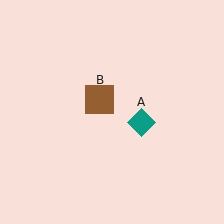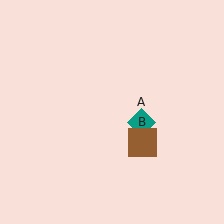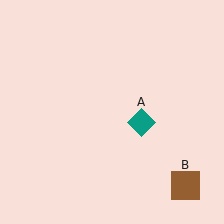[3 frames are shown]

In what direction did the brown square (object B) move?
The brown square (object B) moved down and to the right.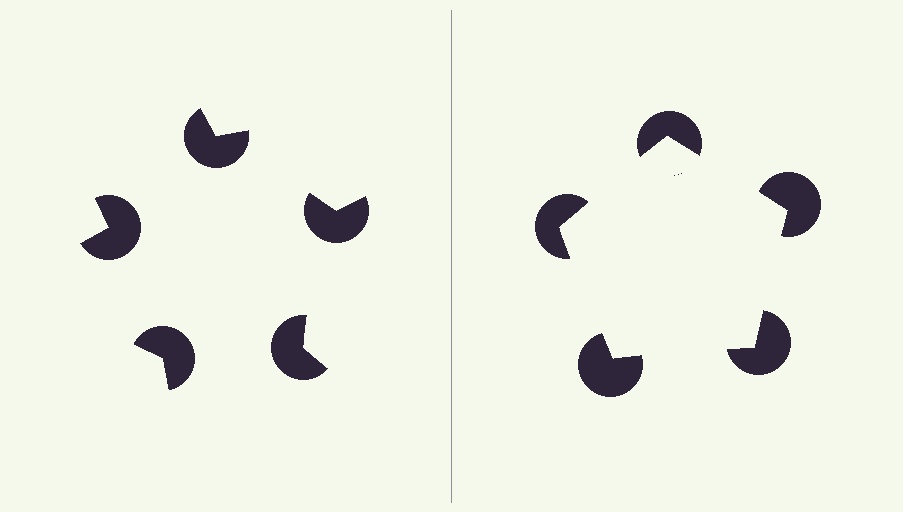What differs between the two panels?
The pac-man discs are positioned identically on both sides; only the wedge orientations differ. On the right they align to a pentagon; on the left they are misaligned.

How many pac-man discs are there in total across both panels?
10 — 5 on each side.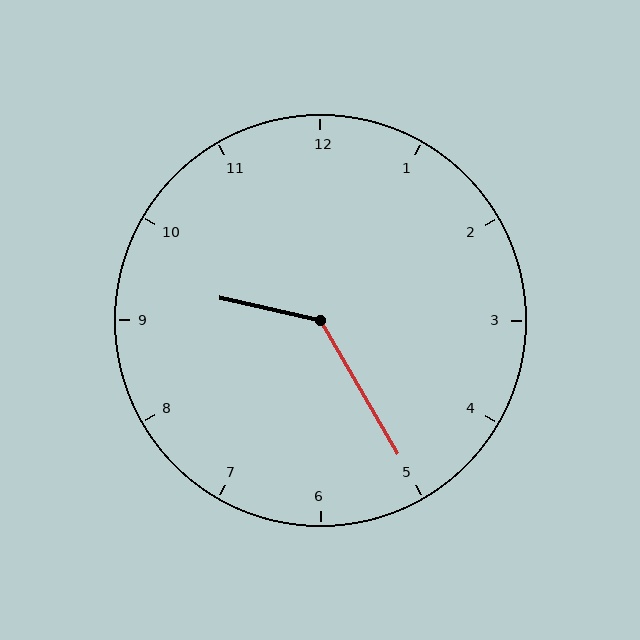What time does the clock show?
9:25.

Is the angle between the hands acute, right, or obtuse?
It is obtuse.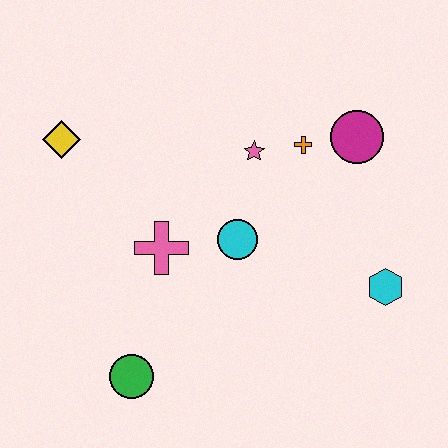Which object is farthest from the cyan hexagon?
The yellow diamond is farthest from the cyan hexagon.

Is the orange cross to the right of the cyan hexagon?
No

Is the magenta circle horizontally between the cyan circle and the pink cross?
No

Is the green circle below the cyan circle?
Yes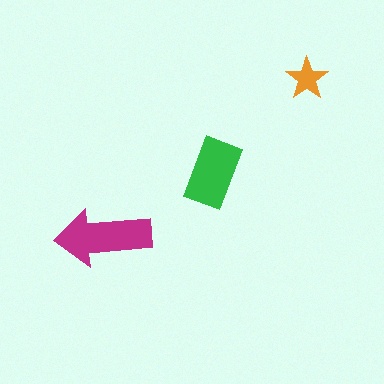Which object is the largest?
The magenta arrow.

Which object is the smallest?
The orange star.